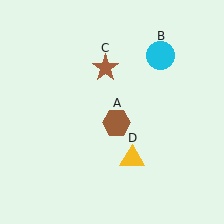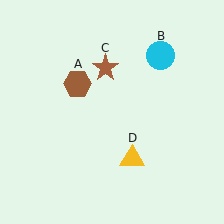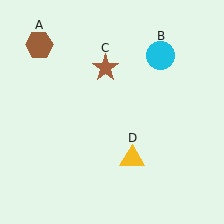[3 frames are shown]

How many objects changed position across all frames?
1 object changed position: brown hexagon (object A).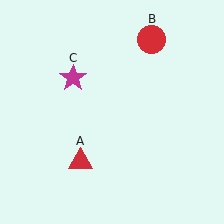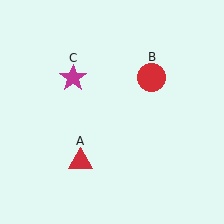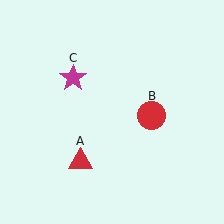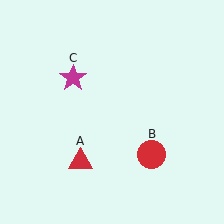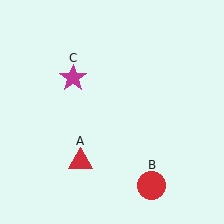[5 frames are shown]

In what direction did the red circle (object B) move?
The red circle (object B) moved down.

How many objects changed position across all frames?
1 object changed position: red circle (object B).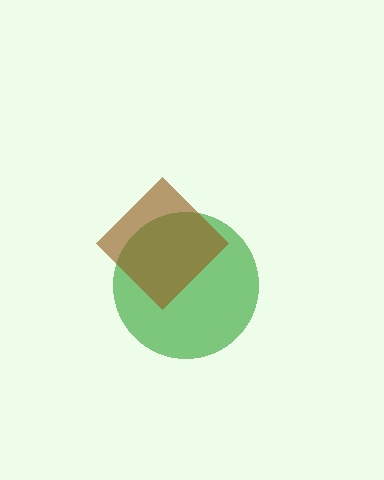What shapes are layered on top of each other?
The layered shapes are: a green circle, a brown diamond.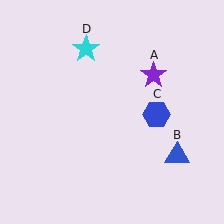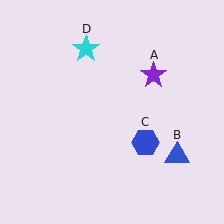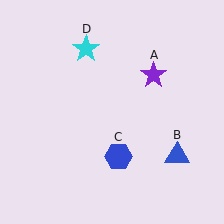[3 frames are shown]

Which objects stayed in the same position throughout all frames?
Purple star (object A) and blue triangle (object B) and cyan star (object D) remained stationary.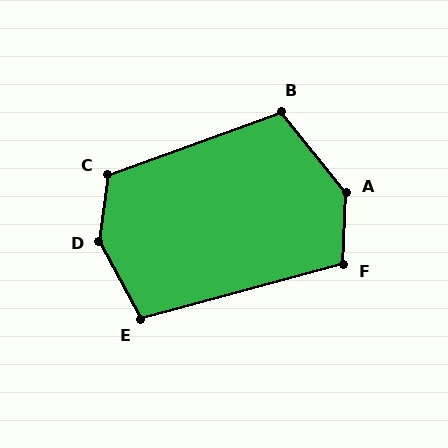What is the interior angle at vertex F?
Approximately 107 degrees (obtuse).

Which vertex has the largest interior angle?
D, at approximately 144 degrees.